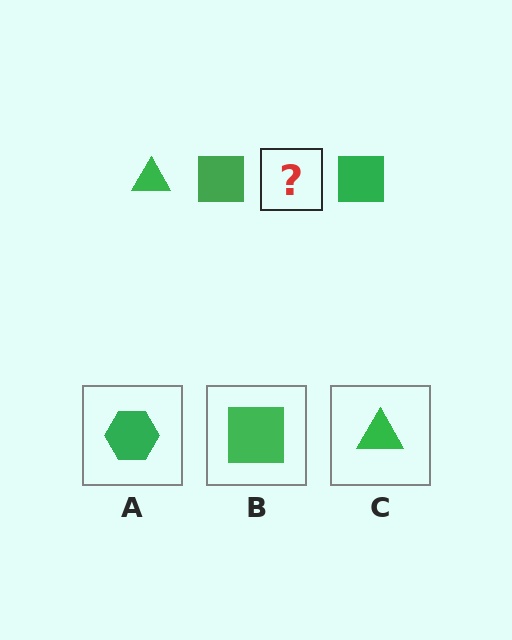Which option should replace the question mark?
Option C.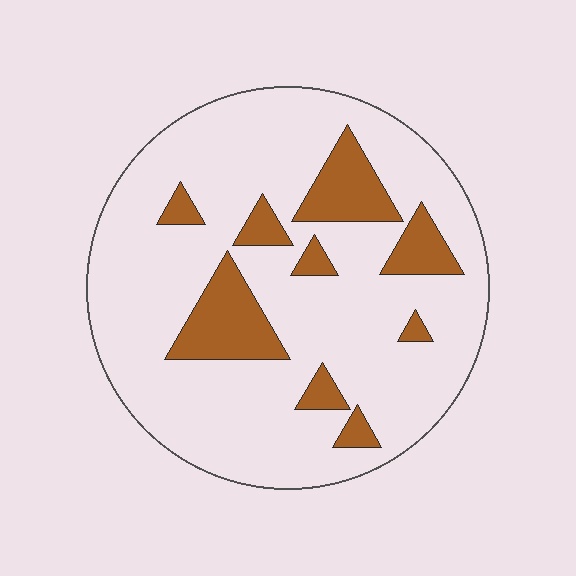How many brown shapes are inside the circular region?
9.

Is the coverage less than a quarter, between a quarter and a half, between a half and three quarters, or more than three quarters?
Less than a quarter.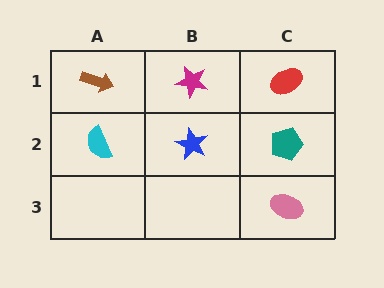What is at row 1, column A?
A brown arrow.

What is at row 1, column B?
A magenta star.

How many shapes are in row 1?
3 shapes.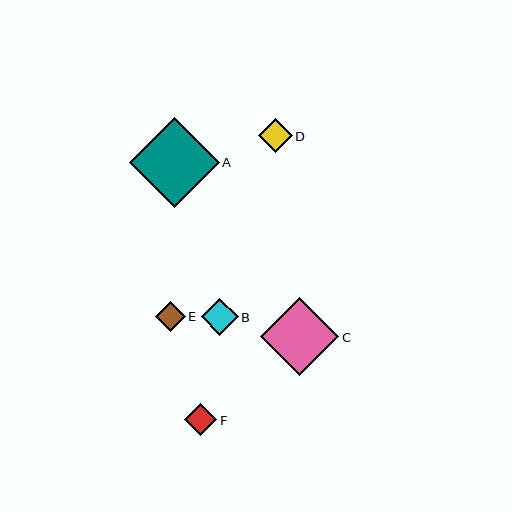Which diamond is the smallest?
Diamond E is the smallest with a size of approximately 29 pixels.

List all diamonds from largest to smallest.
From largest to smallest: A, C, B, D, F, E.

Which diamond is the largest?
Diamond A is the largest with a size of approximately 89 pixels.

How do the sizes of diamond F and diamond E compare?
Diamond F and diamond E are approximately the same size.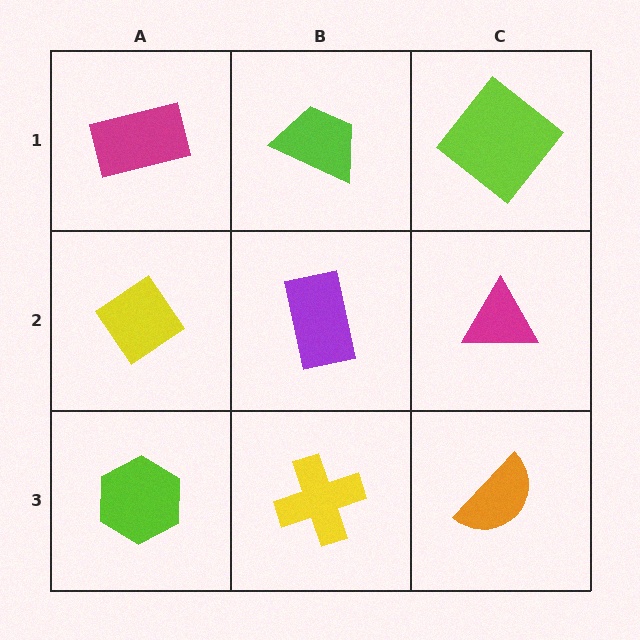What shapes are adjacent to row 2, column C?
A lime diamond (row 1, column C), an orange semicircle (row 3, column C), a purple rectangle (row 2, column B).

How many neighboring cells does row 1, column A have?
2.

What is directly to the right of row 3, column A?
A yellow cross.